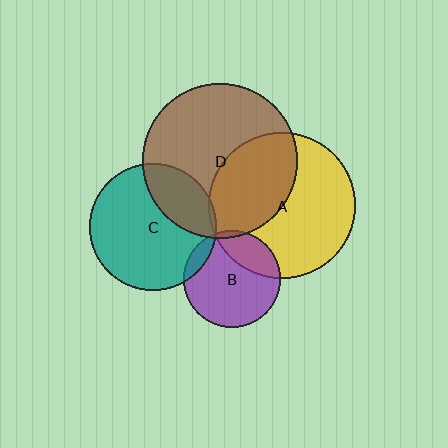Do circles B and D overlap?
Yes.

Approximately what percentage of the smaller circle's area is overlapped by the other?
Approximately 5%.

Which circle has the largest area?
Circle D (brown).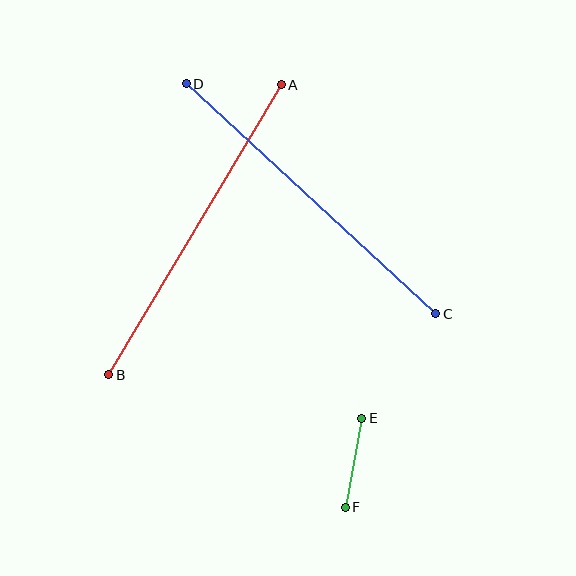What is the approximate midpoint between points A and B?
The midpoint is at approximately (195, 230) pixels.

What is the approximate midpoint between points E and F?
The midpoint is at approximately (354, 463) pixels.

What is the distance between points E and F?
The distance is approximately 91 pixels.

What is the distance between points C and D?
The distance is approximately 339 pixels.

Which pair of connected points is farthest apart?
Points C and D are farthest apart.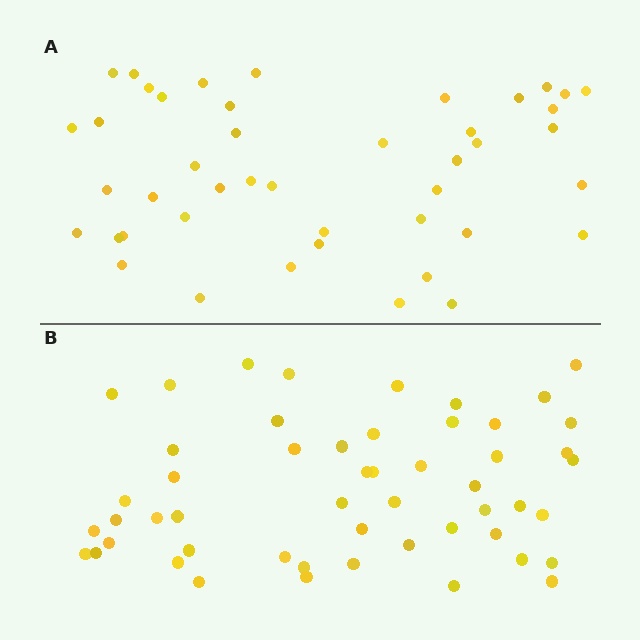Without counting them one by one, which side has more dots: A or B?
Region B (the bottom region) has more dots.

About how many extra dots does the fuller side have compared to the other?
Region B has roughly 8 or so more dots than region A.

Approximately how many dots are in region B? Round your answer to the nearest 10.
About 50 dots. (The exact count is 52, which rounds to 50.)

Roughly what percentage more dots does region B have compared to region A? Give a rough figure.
About 20% more.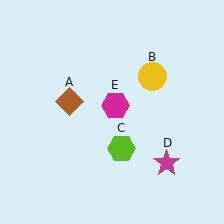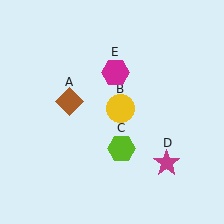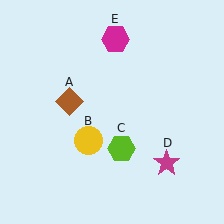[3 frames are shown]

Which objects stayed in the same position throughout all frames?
Brown diamond (object A) and lime hexagon (object C) and magenta star (object D) remained stationary.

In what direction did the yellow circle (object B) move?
The yellow circle (object B) moved down and to the left.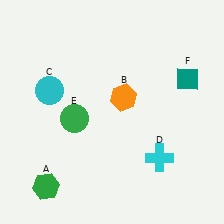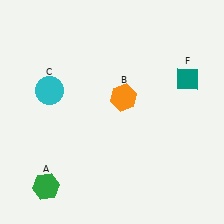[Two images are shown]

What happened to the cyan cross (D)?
The cyan cross (D) was removed in Image 2. It was in the bottom-right area of Image 1.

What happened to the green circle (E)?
The green circle (E) was removed in Image 2. It was in the bottom-left area of Image 1.